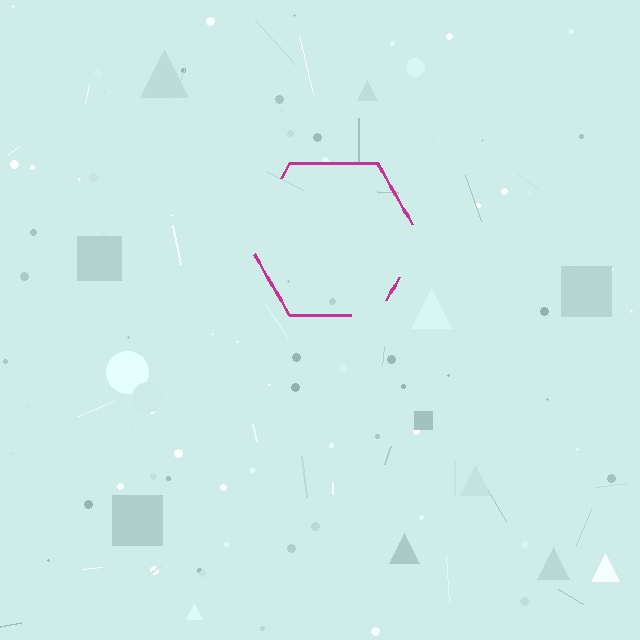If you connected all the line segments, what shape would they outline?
They would outline a hexagon.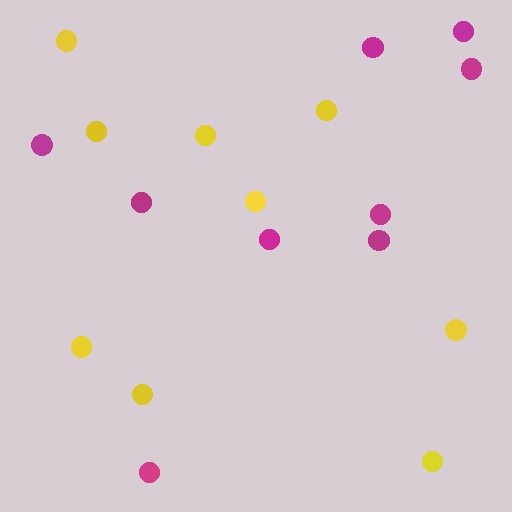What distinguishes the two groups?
There are 2 groups: one group of yellow circles (9) and one group of magenta circles (9).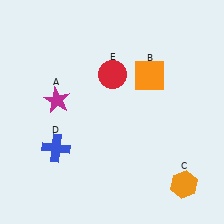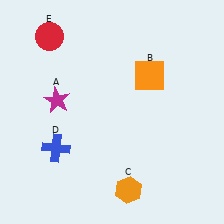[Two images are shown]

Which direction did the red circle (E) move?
The red circle (E) moved left.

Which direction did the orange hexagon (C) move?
The orange hexagon (C) moved left.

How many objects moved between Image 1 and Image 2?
2 objects moved between the two images.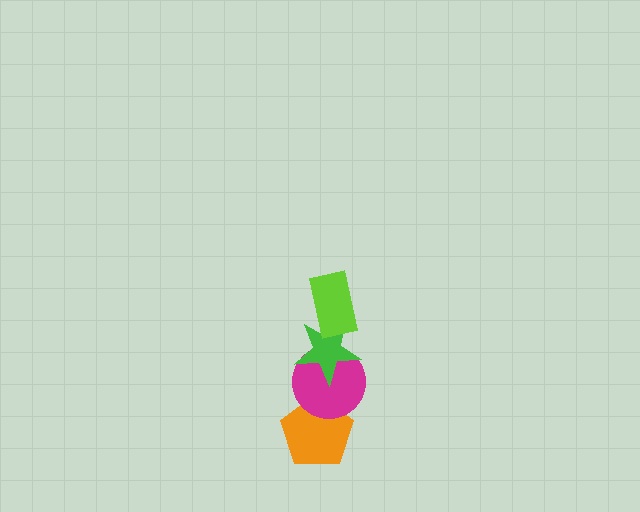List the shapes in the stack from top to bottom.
From top to bottom: the lime rectangle, the green star, the magenta circle, the orange pentagon.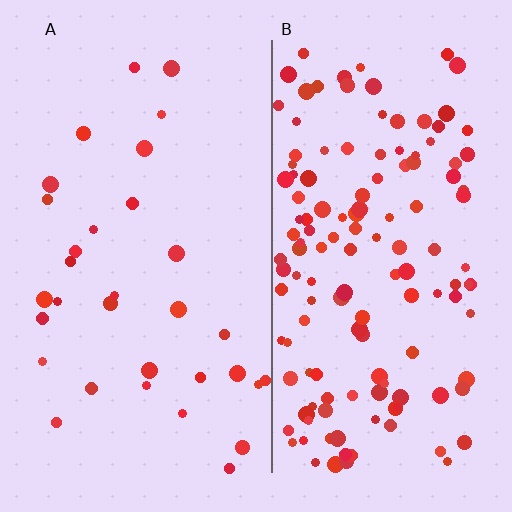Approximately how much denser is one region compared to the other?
Approximately 4.4× — region B over region A.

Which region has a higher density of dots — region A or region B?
B (the right).